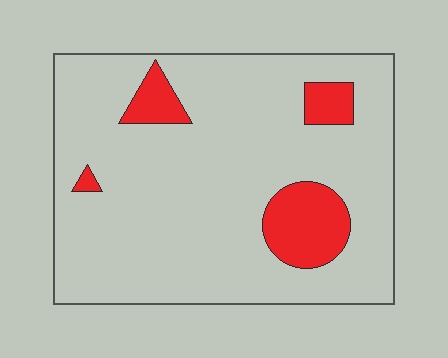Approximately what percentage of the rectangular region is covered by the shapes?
Approximately 15%.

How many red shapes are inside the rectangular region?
4.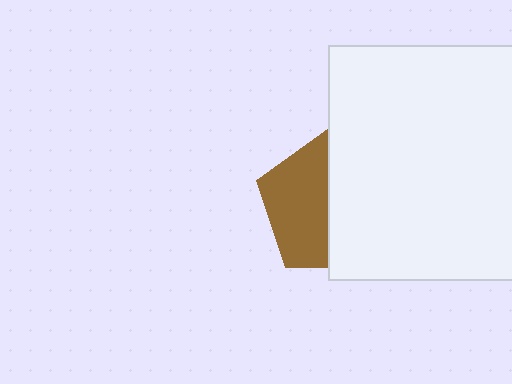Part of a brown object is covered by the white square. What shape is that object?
It is a pentagon.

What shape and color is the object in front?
The object in front is a white square.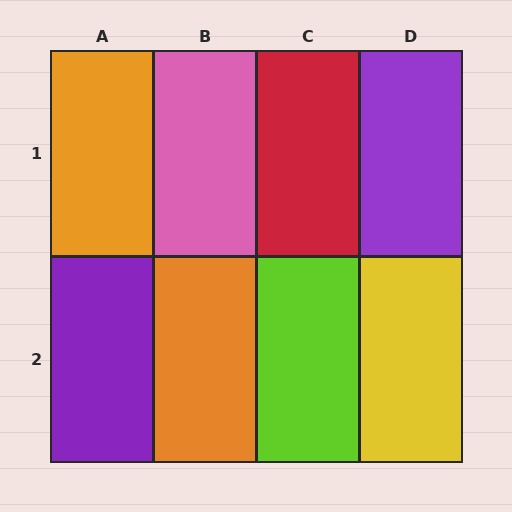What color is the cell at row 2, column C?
Lime.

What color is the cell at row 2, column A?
Purple.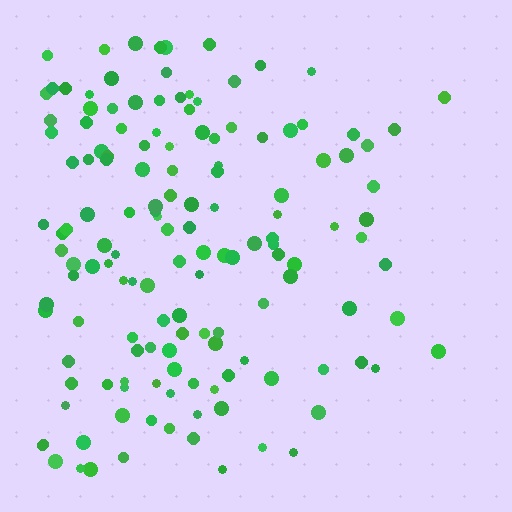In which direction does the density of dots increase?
From right to left, with the left side densest.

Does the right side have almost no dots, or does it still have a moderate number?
Still a moderate number, just noticeably fewer than the left.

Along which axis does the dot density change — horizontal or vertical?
Horizontal.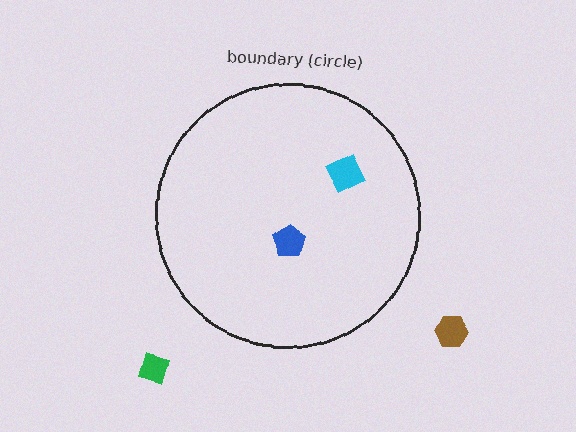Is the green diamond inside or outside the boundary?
Outside.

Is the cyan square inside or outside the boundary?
Inside.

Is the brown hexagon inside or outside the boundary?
Outside.